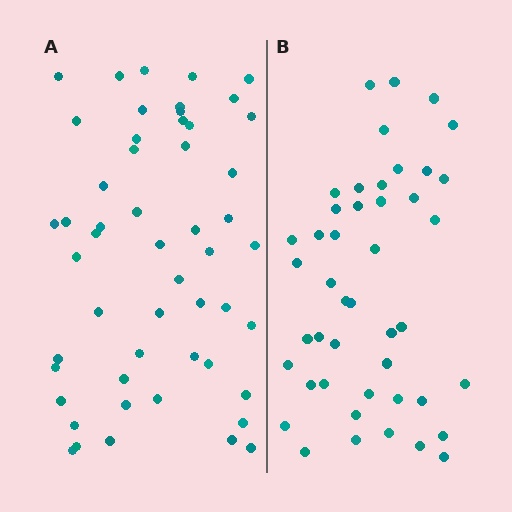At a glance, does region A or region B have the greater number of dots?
Region A (the left region) has more dots.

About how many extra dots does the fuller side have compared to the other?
Region A has roughly 8 or so more dots than region B.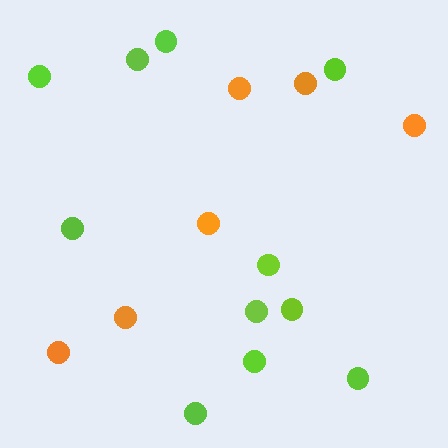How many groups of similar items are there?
There are 2 groups: one group of lime circles (11) and one group of orange circles (6).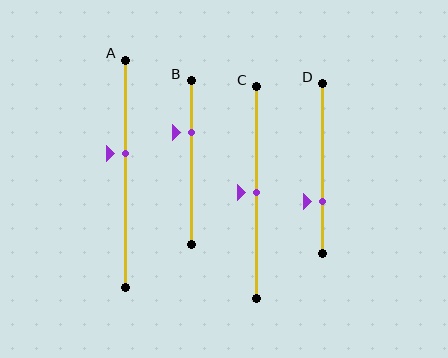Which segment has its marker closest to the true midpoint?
Segment C has its marker closest to the true midpoint.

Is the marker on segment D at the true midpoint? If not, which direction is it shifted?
No, the marker on segment D is shifted downward by about 19% of the segment length.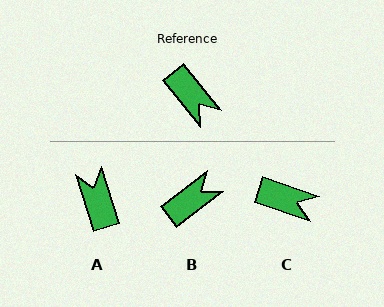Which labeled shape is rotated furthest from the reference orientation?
A, about 159 degrees away.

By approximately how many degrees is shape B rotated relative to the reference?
Approximately 89 degrees counter-clockwise.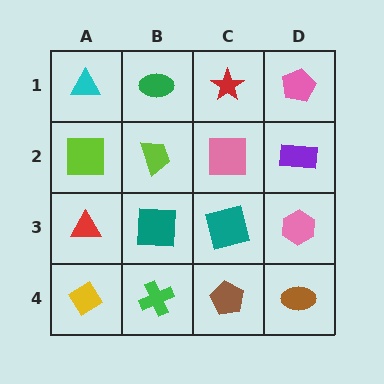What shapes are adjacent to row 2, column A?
A cyan triangle (row 1, column A), a red triangle (row 3, column A), a lime trapezoid (row 2, column B).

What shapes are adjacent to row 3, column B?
A lime trapezoid (row 2, column B), a green cross (row 4, column B), a red triangle (row 3, column A), a teal square (row 3, column C).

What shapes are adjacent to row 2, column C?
A red star (row 1, column C), a teal square (row 3, column C), a lime trapezoid (row 2, column B), a purple rectangle (row 2, column D).